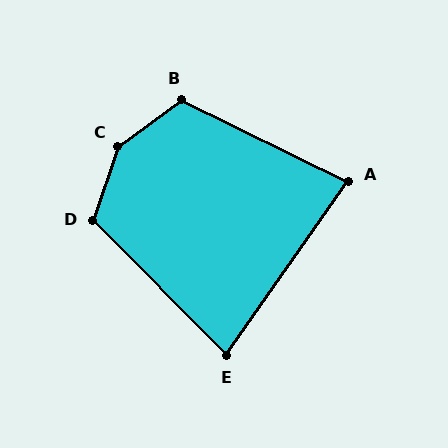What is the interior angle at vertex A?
Approximately 81 degrees (acute).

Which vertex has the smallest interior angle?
E, at approximately 80 degrees.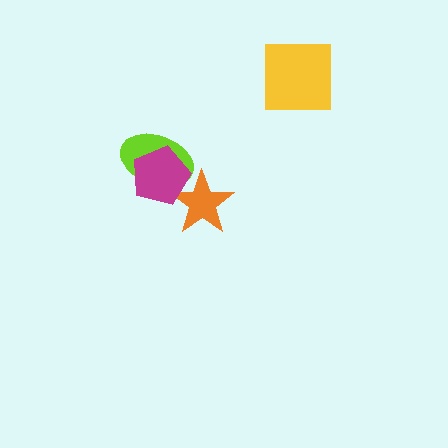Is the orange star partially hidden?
Yes, it is partially covered by another shape.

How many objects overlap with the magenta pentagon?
2 objects overlap with the magenta pentagon.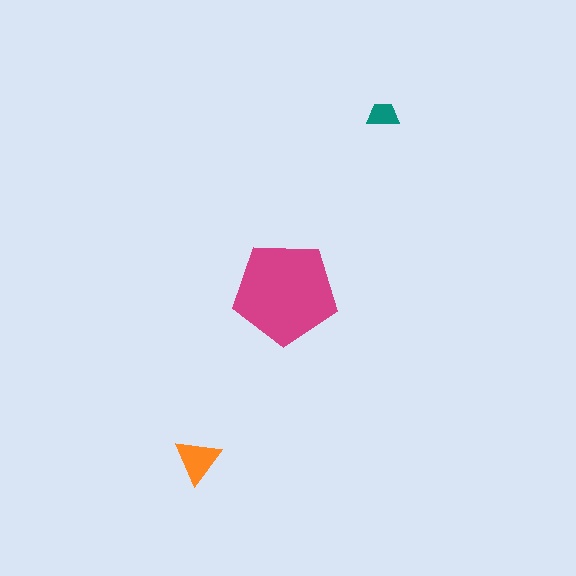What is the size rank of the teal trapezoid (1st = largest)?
3rd.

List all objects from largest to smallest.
The magenta pentagon, the orange triangle, the teal trapezoid.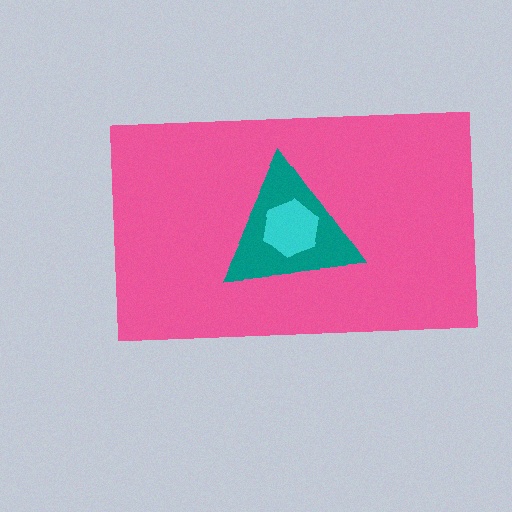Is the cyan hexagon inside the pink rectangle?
Yes.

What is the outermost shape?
The pink rectangle.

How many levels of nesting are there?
3.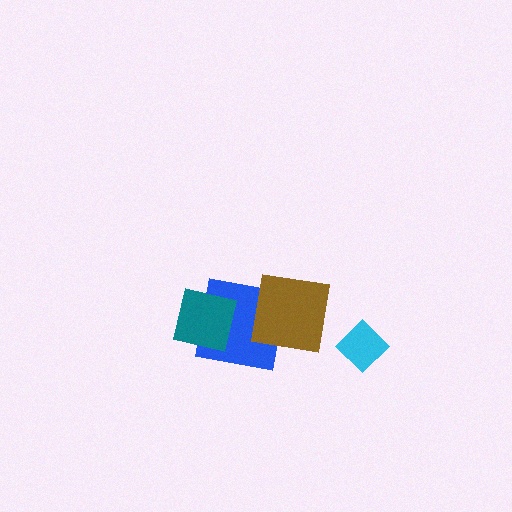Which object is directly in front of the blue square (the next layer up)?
The brown square is directly in front of the blue square.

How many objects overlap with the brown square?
1 object overlaps with the brown square.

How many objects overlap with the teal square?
1 object overlaps with the teal square.